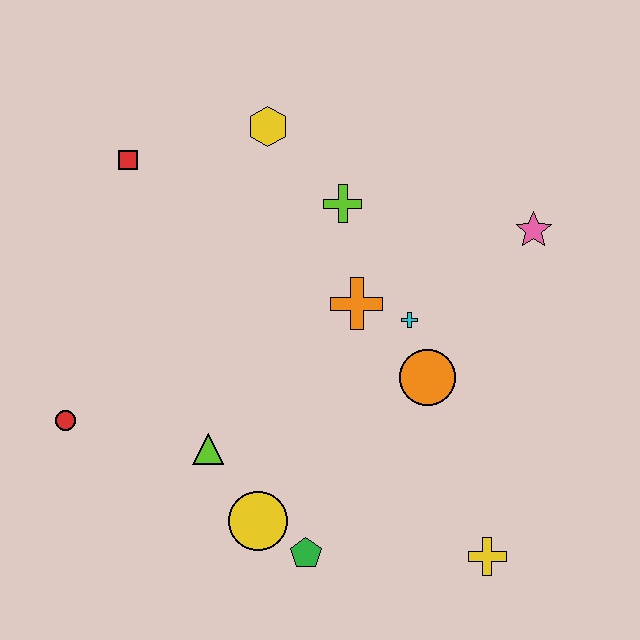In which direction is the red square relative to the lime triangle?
The red square is above the lime triangle.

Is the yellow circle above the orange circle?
No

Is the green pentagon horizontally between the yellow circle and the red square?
No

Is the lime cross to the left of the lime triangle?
No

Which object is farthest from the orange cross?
The red circle is farthest from the orange cross.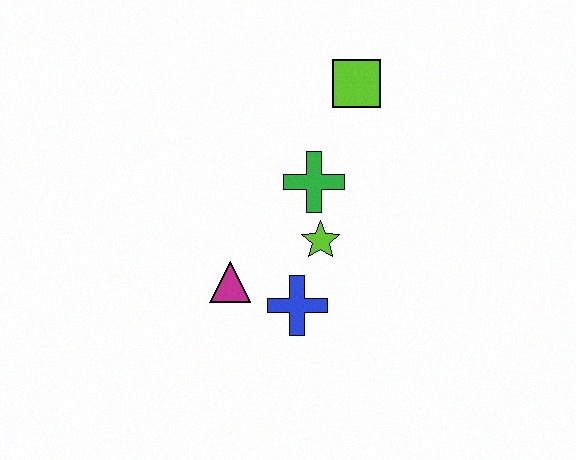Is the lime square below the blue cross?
No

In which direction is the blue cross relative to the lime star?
The blue cross is below the lime star.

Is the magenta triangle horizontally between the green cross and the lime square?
No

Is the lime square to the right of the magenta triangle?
Yes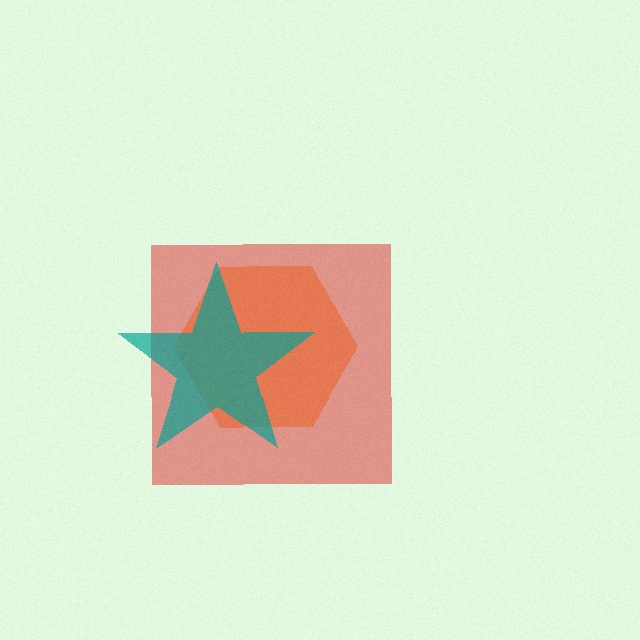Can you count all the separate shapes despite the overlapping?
Yes, there are 3 separate shapes.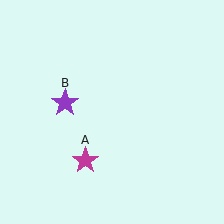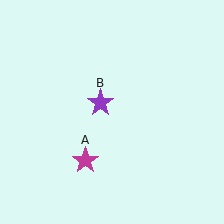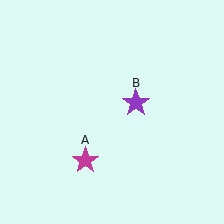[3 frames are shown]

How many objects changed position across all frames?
1 object changed position: purple star (object B).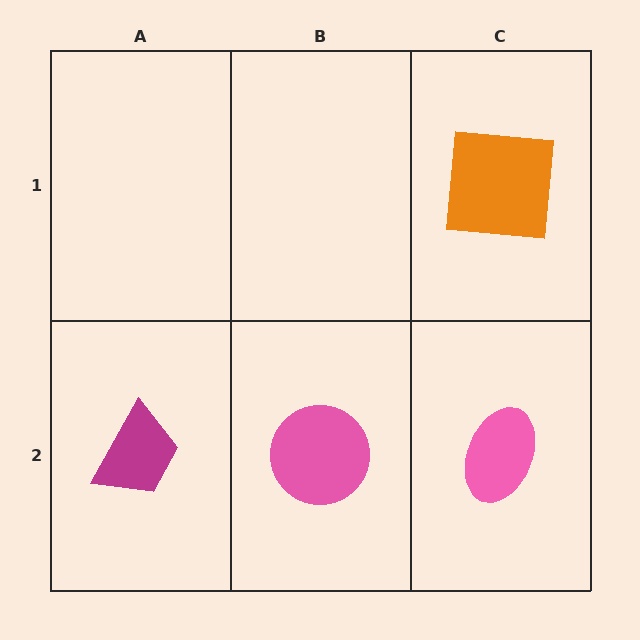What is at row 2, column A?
A magenta trapezoid.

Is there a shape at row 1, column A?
No, that cell is empty.